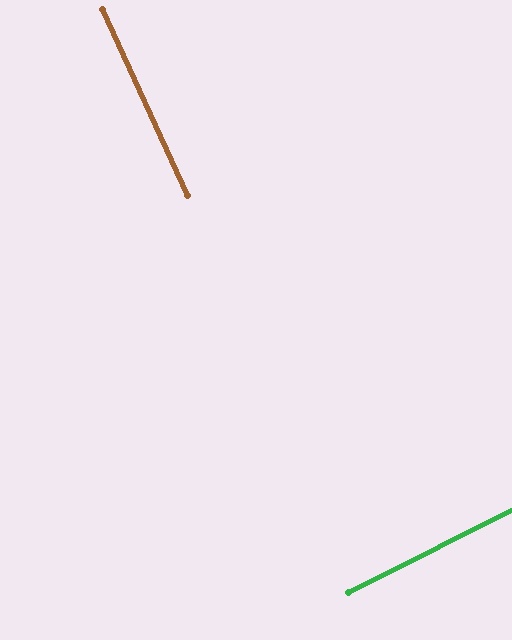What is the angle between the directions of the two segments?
Approximately 88 degrees.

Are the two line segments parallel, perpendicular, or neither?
Perpendicular — they meet at approximately 88°.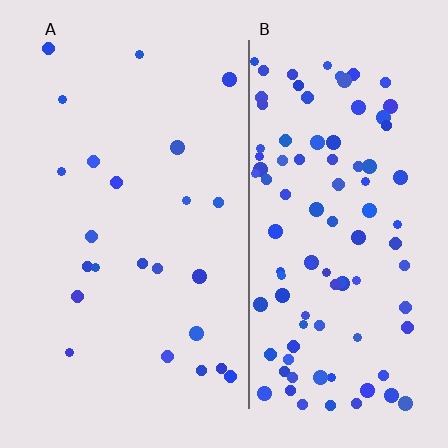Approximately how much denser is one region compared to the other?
Approximately 4.2× — region B over region A.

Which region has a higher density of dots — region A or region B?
B (the right).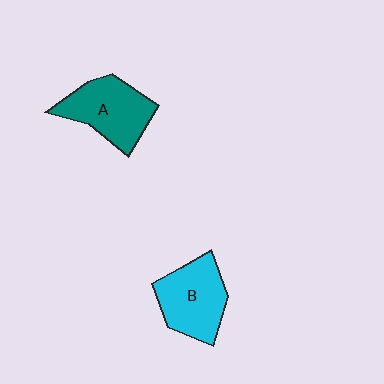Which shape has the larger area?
Shape B (cyan).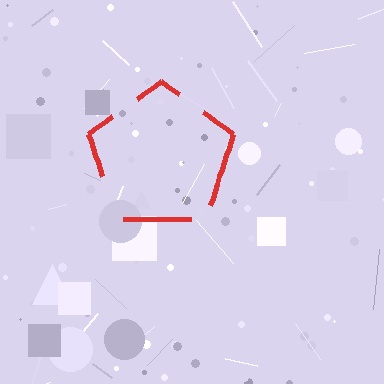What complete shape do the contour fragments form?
The contour fragments form a pentagon.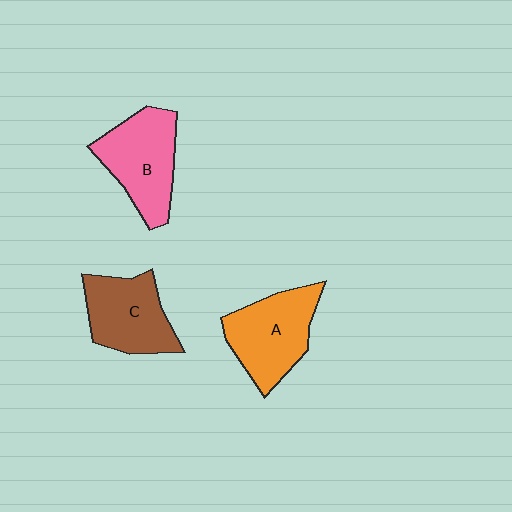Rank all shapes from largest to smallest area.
From largest to smallest: A (orange), B (pink), C (brown).